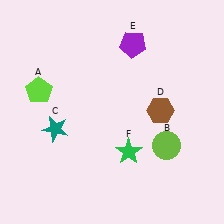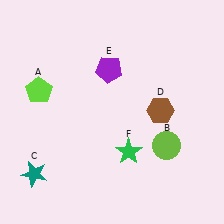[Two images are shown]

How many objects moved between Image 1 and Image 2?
2 objects moved between the two images.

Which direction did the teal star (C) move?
The teal star (C) moved down.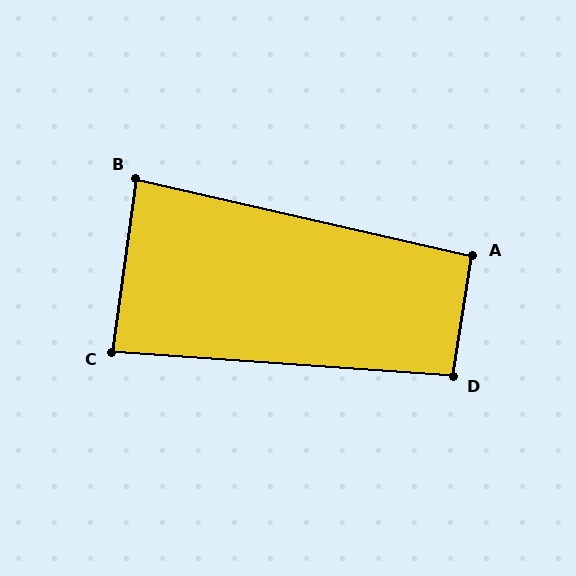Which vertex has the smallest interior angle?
B, at approximately 85 degrees.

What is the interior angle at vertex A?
Approximately 94 degrees (approximately right).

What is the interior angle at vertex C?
Approximately 86 degrees (approximately right).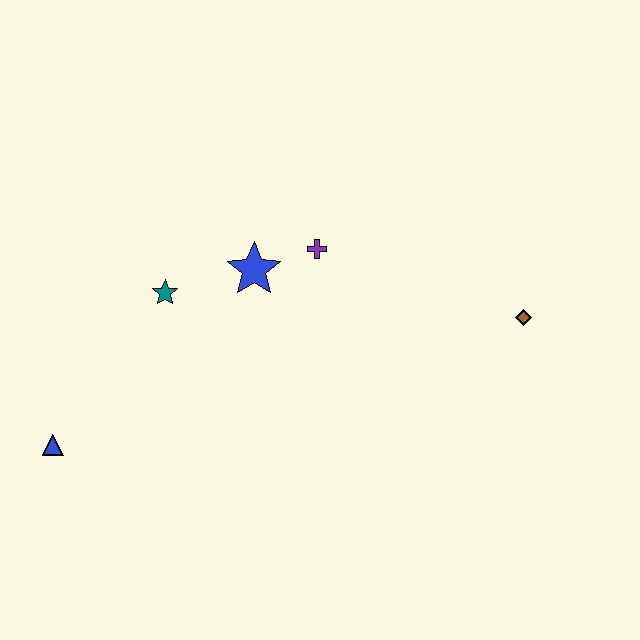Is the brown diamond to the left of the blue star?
No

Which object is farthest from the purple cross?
The blue triangle is farthest from the purple cross.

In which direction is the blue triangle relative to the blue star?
The blue triangle is to the left of the blue star.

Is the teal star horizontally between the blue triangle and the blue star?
Yes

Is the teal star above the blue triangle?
Yes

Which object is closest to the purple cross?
The blue star is closest to the purple cross.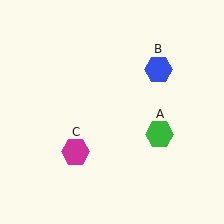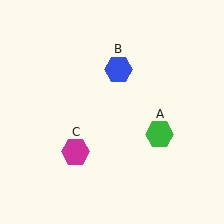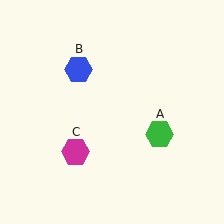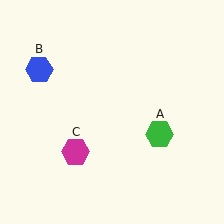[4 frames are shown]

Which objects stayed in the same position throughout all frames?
Green hexagon (object A) and magenta hexagon (object C) remained stationary.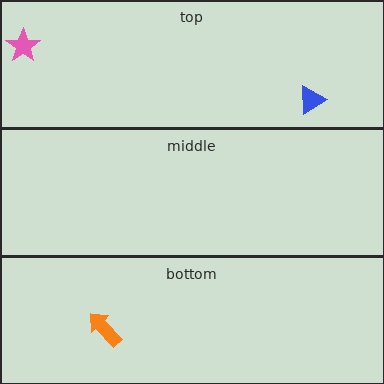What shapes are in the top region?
The pink star, the blue triangle.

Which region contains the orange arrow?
The bottom region.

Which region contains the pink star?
The top region.